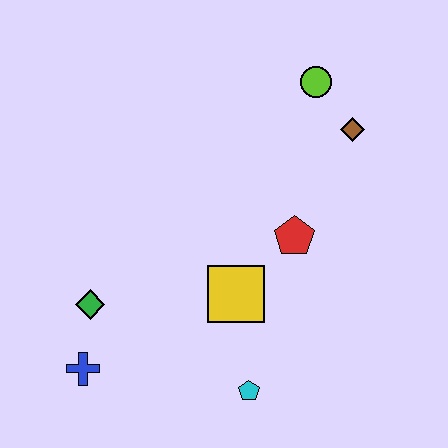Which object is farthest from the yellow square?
The lime circle is farthest from the yellow square.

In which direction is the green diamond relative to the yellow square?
The green diamond is to the left of the yellow square.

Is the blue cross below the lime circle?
Yes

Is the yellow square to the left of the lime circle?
Yes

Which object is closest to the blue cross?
The green diamond is closest to the blue cross.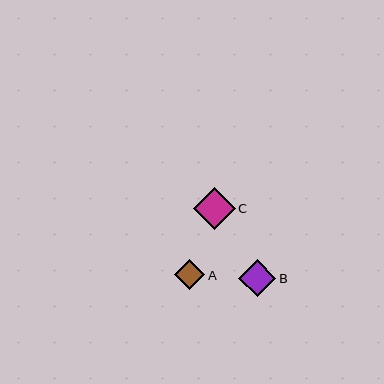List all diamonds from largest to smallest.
From largest to smallest: C, B, A.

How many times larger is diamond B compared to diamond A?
Diamond B is approximately 1.2 times the size of diamond A.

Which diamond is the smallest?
Diamond A is the smallest with a size of approximately 30 pixels.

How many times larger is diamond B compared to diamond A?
Diamond B is approximately 1.2 times the size of diamond A.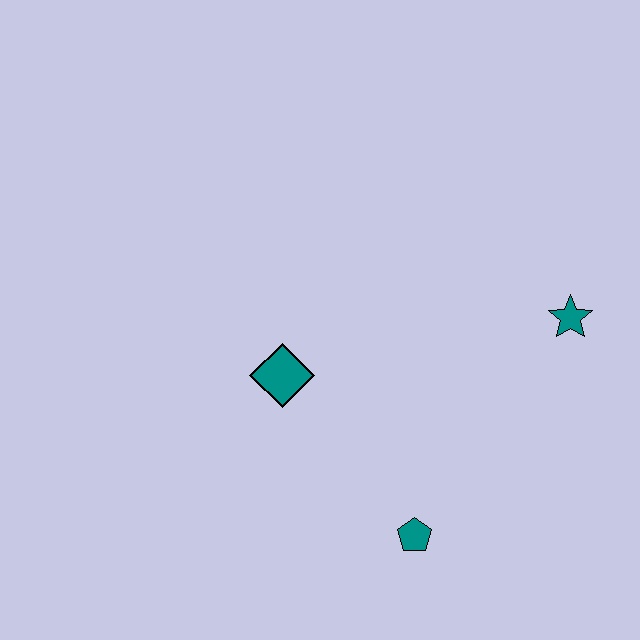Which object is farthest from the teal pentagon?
The teal star is farthest from the teal pentagon.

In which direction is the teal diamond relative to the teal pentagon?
The teal diamond is above the teal pentagon.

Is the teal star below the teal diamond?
No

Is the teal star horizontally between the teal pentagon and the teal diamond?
No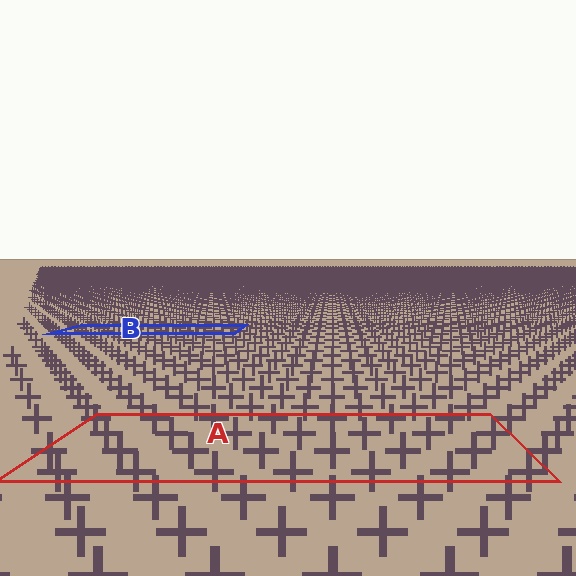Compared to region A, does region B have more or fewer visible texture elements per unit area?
Region B has more texture elements per unit area — they are packed more densely because it is farther away.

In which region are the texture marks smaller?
The texture marks are smaller in region B, because it is farther away.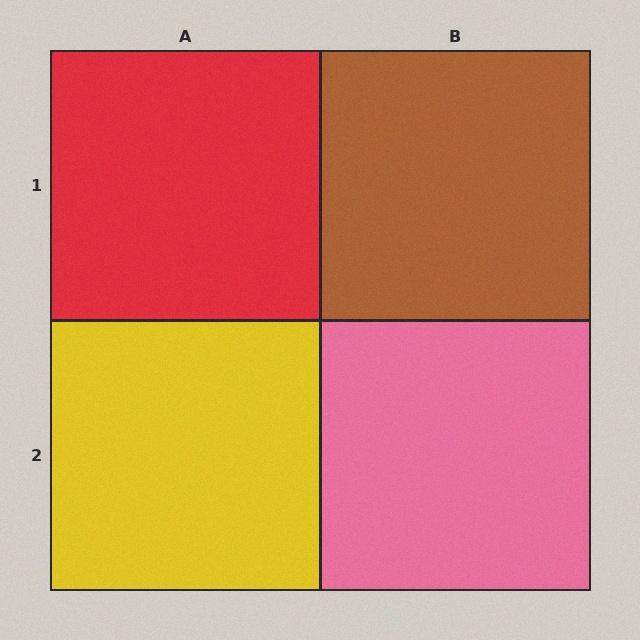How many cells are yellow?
1 cell is yellow.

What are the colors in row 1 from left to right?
Red, brown.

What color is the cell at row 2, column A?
Yellow.